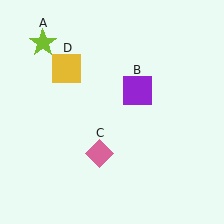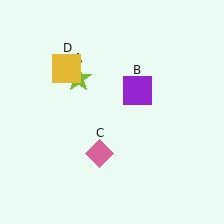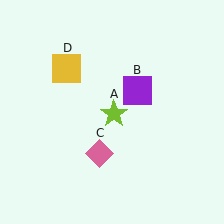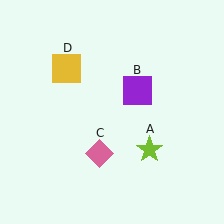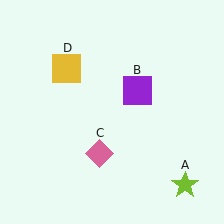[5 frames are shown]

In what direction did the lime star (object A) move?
The lime star (object A) moved down and to the right.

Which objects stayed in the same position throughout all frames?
Purple square (object B) and pink diamond (object C) and yellow square (object D) remained stationary.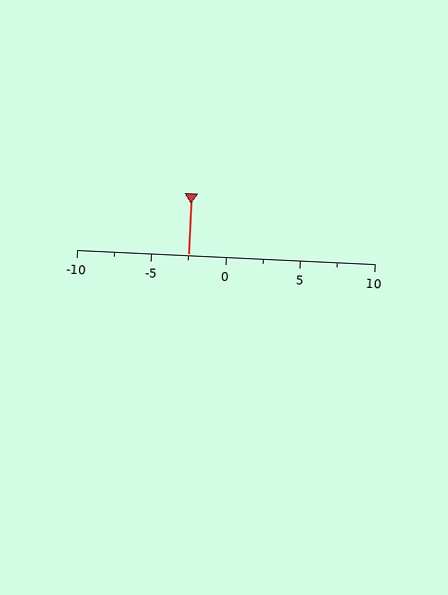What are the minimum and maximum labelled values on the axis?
The axis runs from -10 to 10.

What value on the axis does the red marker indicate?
The marker indicates approximately -2.5.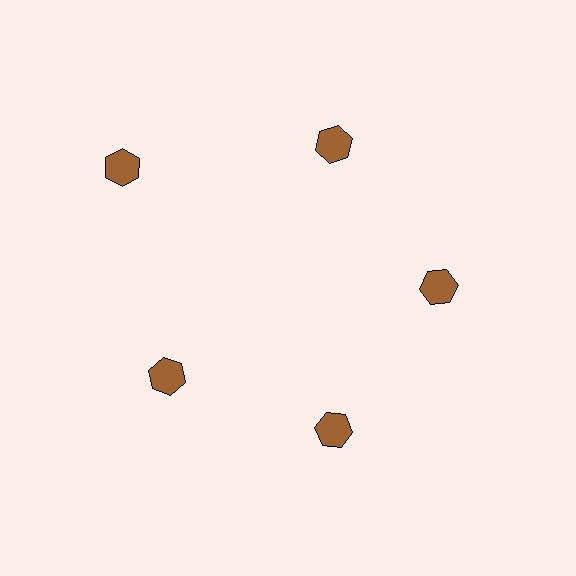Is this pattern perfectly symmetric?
No. The 5 brown hexagons are arranged in a ring, but one element near the 10 o'clock position is pushed outward from the center, breaking the 5-fold rotational symmetry.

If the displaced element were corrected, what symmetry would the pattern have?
It would have 5-fold rotational symmetry — the pattern would map onto itself every 72 degrees.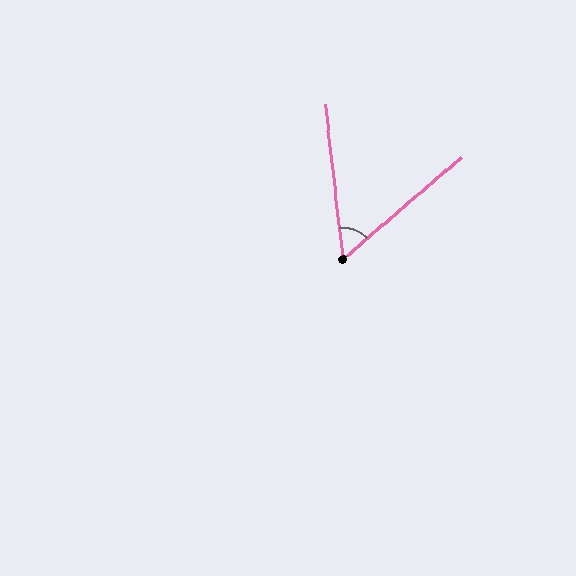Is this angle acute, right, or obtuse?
It is acute.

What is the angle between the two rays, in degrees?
Approximately 56 degrees.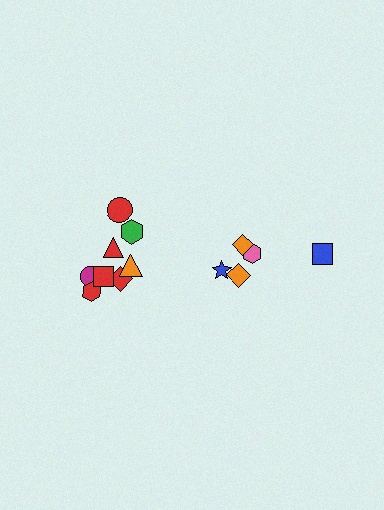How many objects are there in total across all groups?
There are 13 objects.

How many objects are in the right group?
There are 5 objects.